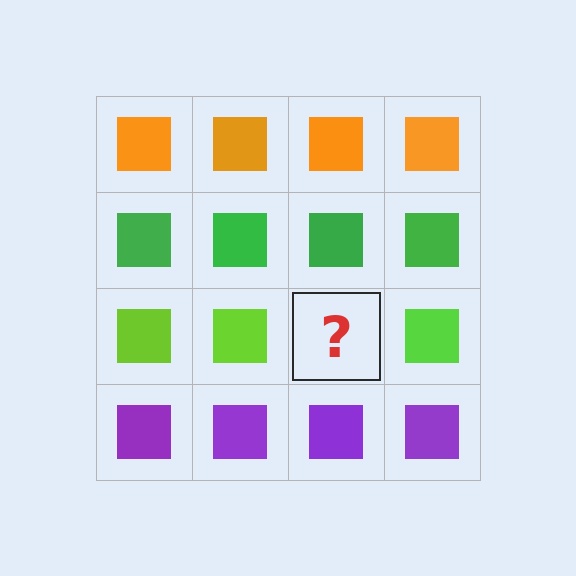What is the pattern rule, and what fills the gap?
The rule is that each row has a consistent color. The gap should be filled with a lime square.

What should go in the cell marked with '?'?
The missing cell should contain a lime square.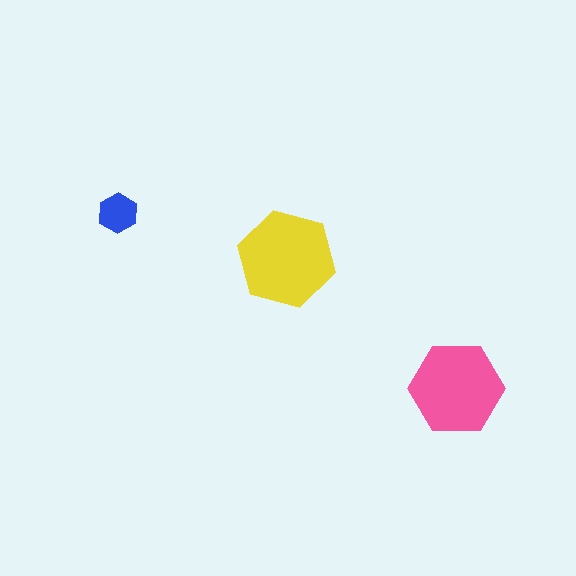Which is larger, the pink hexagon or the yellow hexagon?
The yellow one.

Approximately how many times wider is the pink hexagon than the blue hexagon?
About 2.5 times wider.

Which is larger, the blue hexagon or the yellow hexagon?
The yellow one.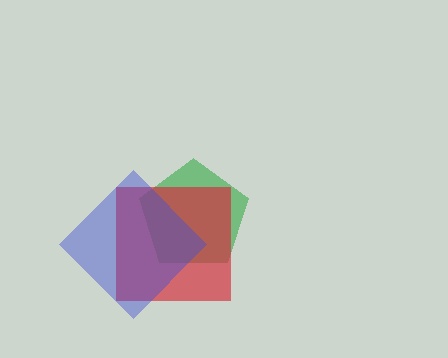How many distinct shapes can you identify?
There are 3 distinct shapes: a green pentagon, a red square, a blue diamond.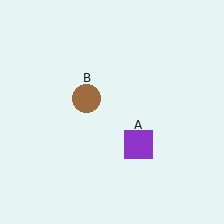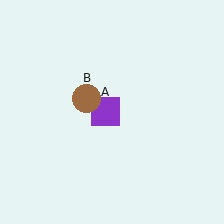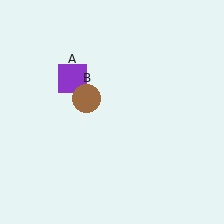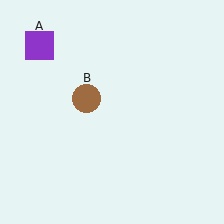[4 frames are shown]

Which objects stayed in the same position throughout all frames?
Brown circle (object B) remained stationary.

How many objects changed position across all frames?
1 object changed position: purple square (object A).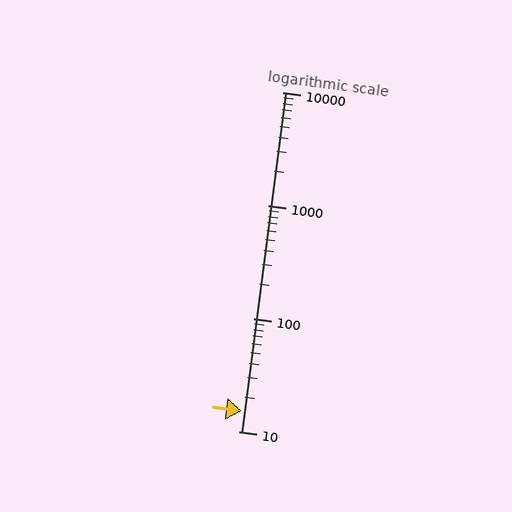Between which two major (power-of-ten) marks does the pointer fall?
The pointer is between 10 and 100.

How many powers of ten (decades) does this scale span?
The scale spans 3 decades, from 10 to 10000.